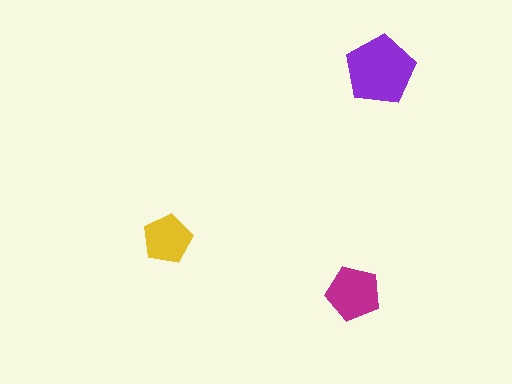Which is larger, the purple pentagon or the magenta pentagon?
The purple one.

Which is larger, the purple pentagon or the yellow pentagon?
The purple one.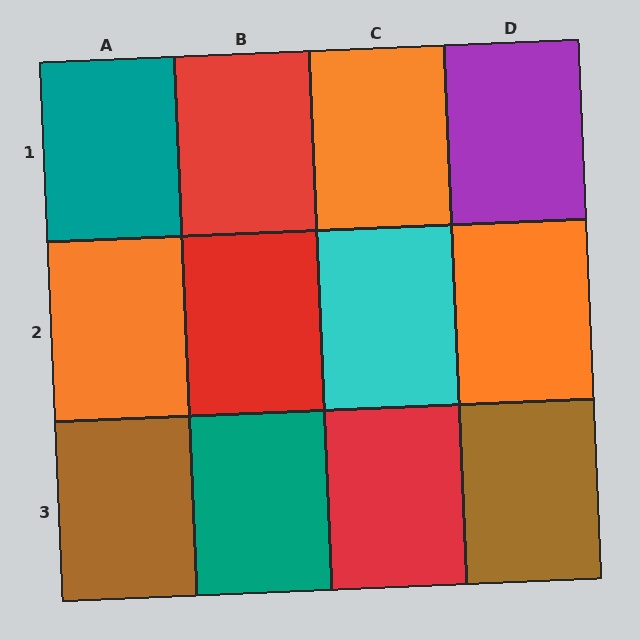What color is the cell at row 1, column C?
Orange.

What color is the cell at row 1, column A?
Teal.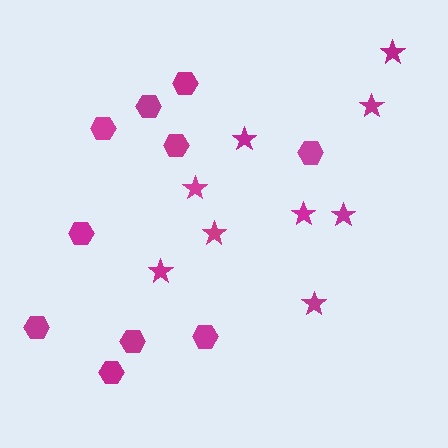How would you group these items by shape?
There are 2 groups: one group of stars (9) and one group of hexagons (10).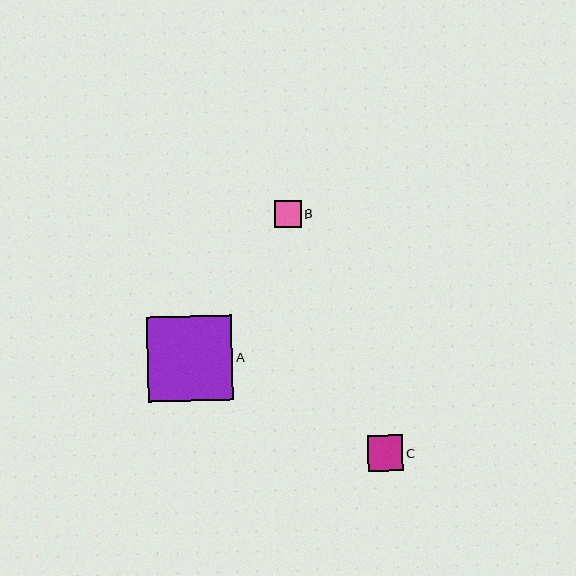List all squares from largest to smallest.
From largest to smallest: A, C, B.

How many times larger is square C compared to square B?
Square C is approximately 1.3 times the size of square B.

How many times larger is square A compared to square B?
Square A is approximately 3.2 times the size of square B.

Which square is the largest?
Square A is the largest with a size of approximately 85 pixels.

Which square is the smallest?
Square B is the smallest with a size of approximately 27 pixels.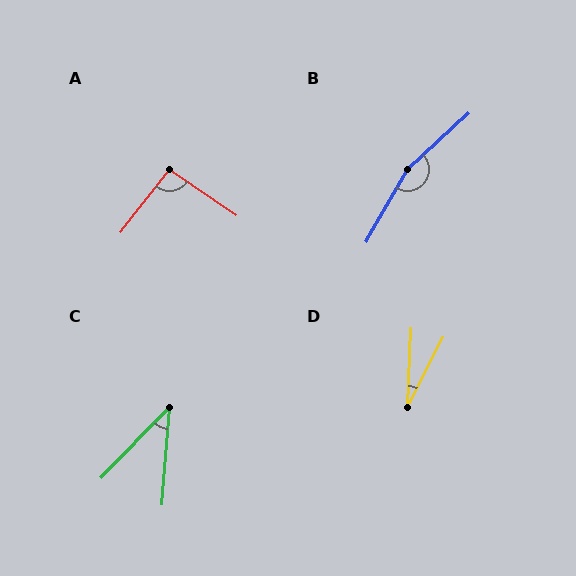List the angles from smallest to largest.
D (24°), C (40°), A (94°), B (162°).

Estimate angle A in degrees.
Approximately 94 degrees.